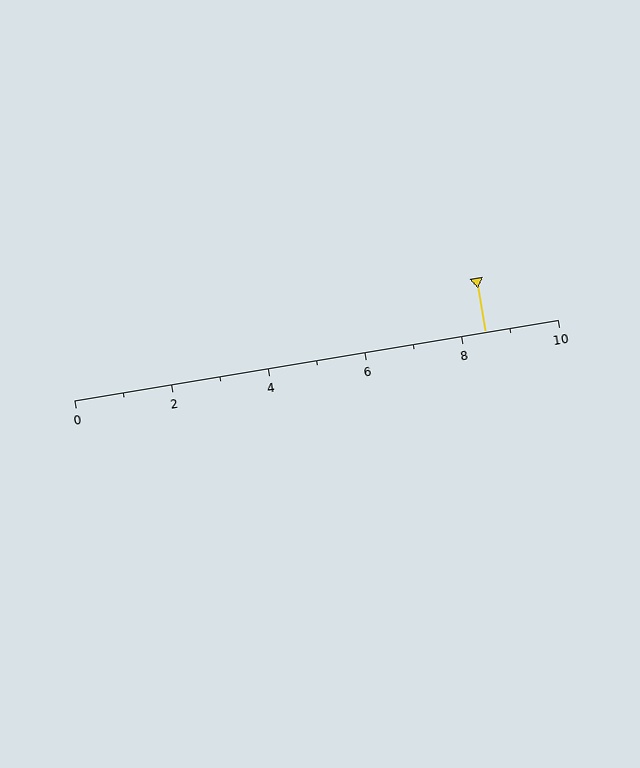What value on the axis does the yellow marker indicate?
The marker indicates approximately 8.5.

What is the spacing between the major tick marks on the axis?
The major ticks are spaced 2 apart.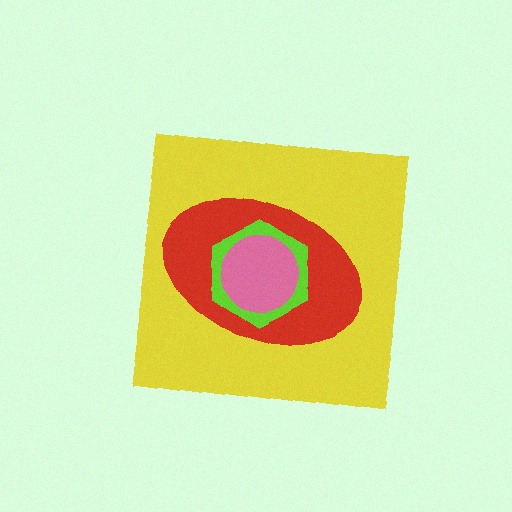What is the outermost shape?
The yellow square.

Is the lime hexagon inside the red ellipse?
Yes.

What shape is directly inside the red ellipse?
The lime hexagon.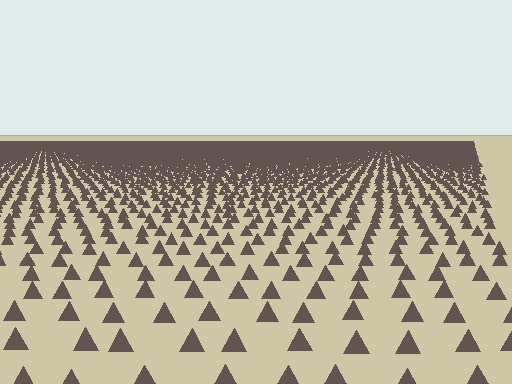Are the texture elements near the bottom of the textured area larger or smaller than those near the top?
Larger. Near the bottom, elements are closer to the viewer and appear at a bigger on-screen size.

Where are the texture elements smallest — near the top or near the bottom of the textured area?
Near the top.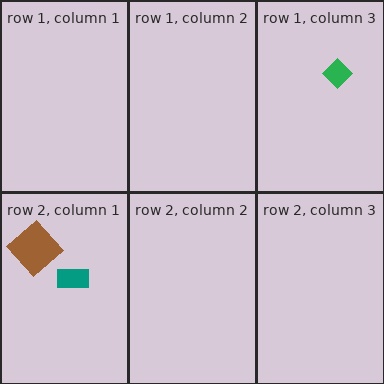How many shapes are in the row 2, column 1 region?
2.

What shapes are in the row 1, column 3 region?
The green diamond.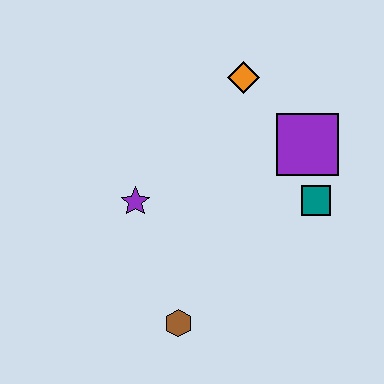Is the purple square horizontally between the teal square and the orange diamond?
Yes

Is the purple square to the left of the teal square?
Yes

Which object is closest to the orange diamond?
The purple square is closest to the orange diamond.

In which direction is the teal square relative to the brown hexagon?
The teal square is to the right of the brown hexagon.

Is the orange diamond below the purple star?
No